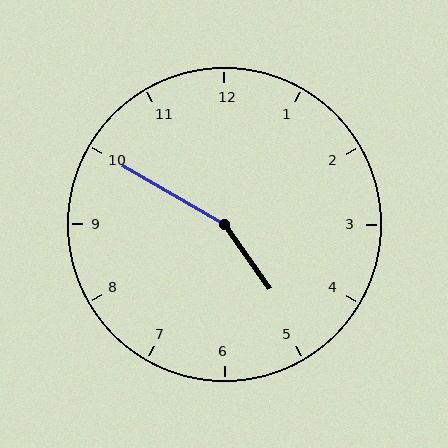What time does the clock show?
4:50.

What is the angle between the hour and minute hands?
Approximately 155 degrees.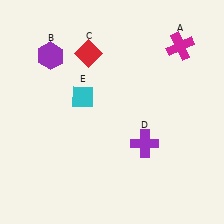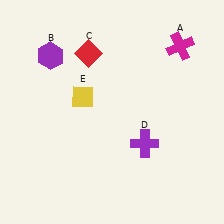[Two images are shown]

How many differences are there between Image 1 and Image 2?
There is 1 difference between the two images.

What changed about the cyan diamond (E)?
In Image 1, E is cyan. In Image 2, it changed to yellow.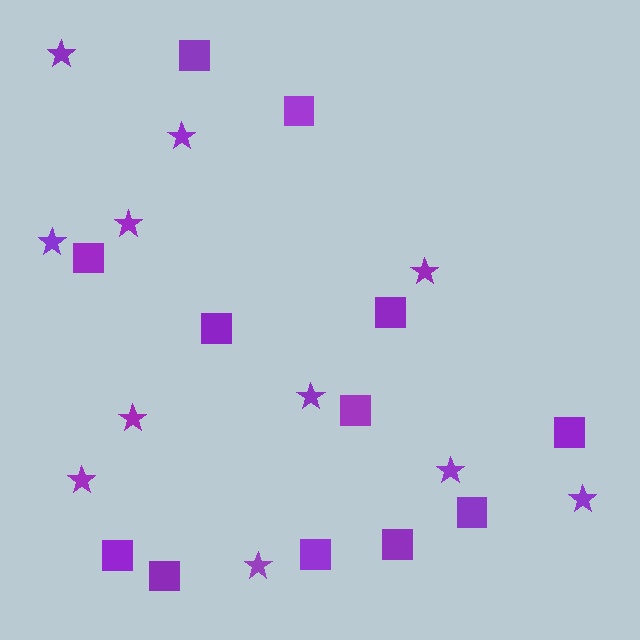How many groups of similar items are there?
There are 2 groups: one group of stars (11) and one group of squares (12).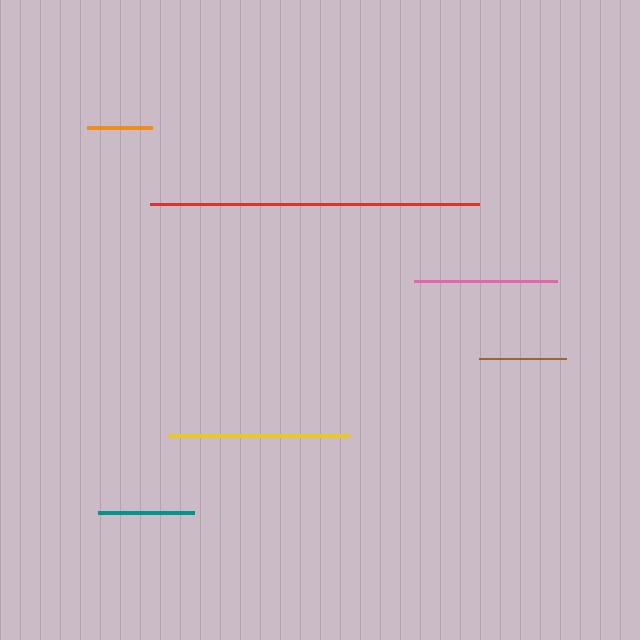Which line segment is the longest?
The red line is the longest at approximately 329 pixels.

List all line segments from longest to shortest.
From longest to shortest: red, yellow, pink, teal, brown, orange.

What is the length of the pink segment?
The pink segment is approximately 143 pixels long.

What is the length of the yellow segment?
The yellow segment is approximately 181 pixels long.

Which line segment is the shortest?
The orange line is the shortest at approximately 64 pixels.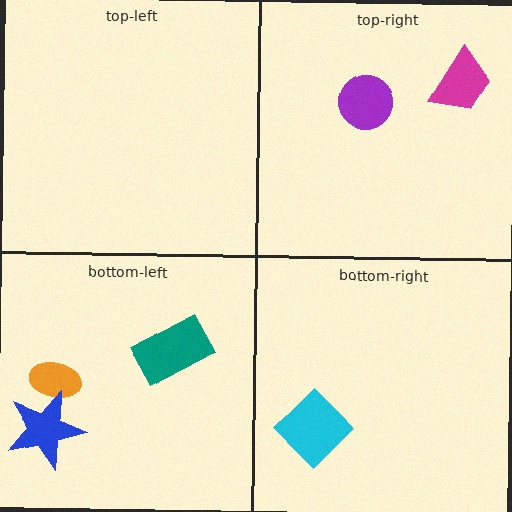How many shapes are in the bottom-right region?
1.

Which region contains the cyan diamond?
The bottom-right region.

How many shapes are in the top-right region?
2.